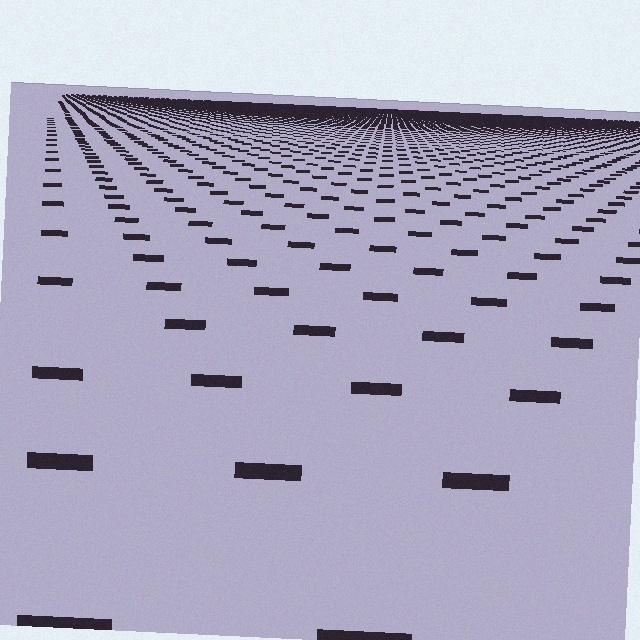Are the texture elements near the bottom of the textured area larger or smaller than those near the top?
Larger. Near the bottom, elements are closer to the viewer and appear at a bigger on-screen size.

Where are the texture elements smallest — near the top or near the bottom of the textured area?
Near the top.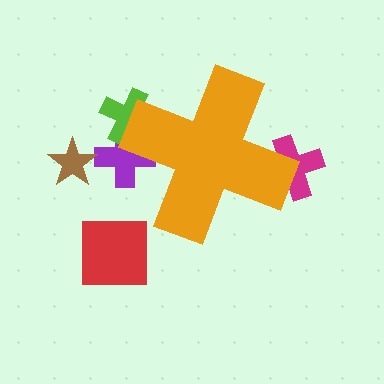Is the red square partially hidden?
No, the red square is fully visible.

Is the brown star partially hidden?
No, the brown star is fully visible.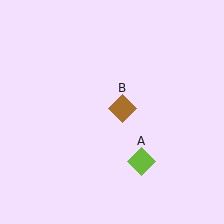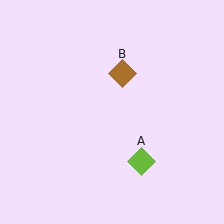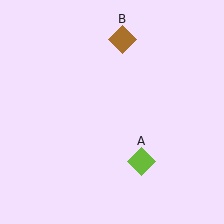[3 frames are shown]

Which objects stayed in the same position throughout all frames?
Lime diamond (object A) remained stationary.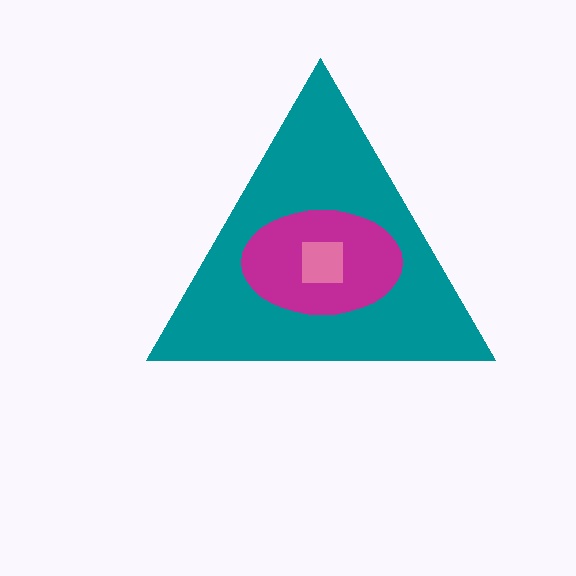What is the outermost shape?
The teal triangle.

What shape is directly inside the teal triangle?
The magenta ellipse.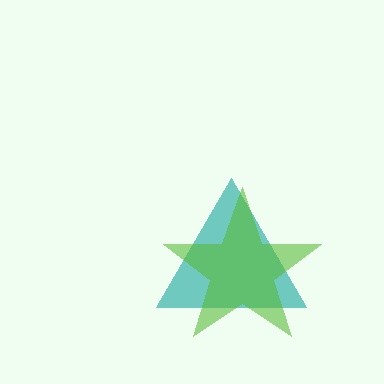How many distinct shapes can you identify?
There are 2 distinct shapes: a teal triangle, a lime star.